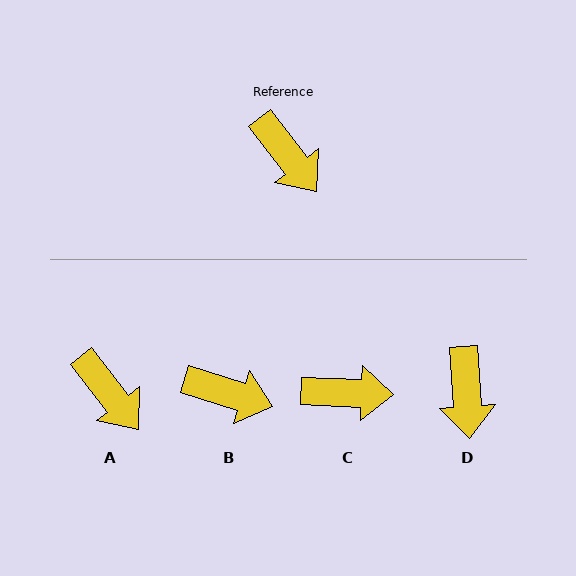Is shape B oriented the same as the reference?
No, it is off by about 35 degrees.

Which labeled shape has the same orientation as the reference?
A.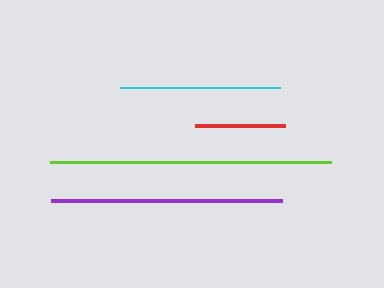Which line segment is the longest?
The lime line is the longest at approximately 281 pixels.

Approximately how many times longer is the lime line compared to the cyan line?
The lime line is approximately 1.8 times the length of the cyan line.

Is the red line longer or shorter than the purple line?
The purple line is longer than the red line.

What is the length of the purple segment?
The purple segment is approximately 231 pixels long.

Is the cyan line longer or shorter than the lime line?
The lime line is longer than the cyan line.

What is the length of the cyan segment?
The cyan segment is approximately 160 pixels long.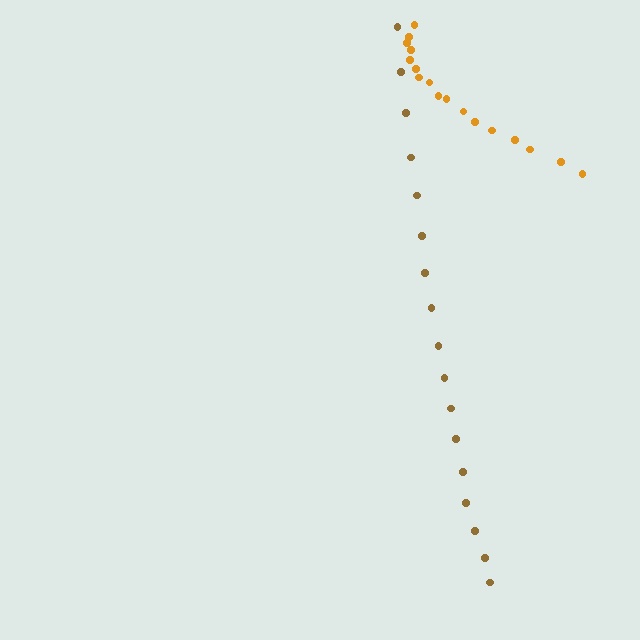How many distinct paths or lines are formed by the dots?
There are 2 distinct paths.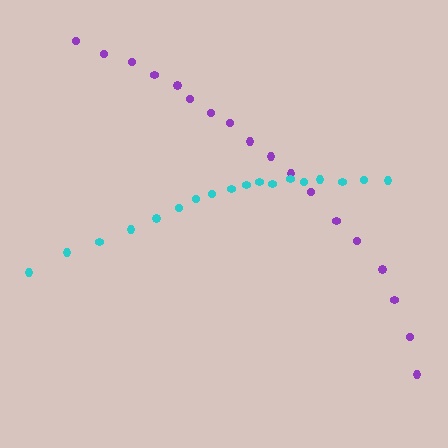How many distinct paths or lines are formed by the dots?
There are 2 distinct paths.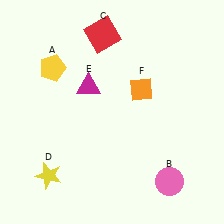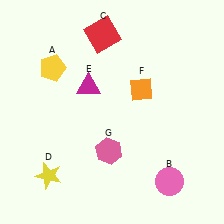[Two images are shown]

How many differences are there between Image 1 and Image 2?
There is 1 difference between the two images.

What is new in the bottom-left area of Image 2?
A pink hexagon (G) was added in the bottom-left area of Image 2.